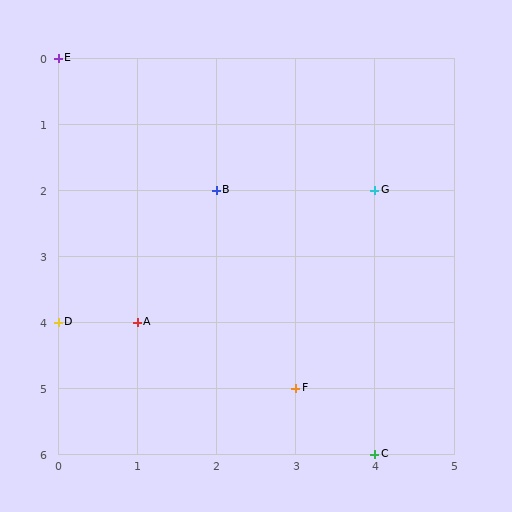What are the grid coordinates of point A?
Point A is at grid coordinates (1, 4).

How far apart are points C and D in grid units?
Points C and D are 4 columns and 2 rows apart (about 4.5 grid units diagonally).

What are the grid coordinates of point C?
Point C is at grid coordinates (4, 6).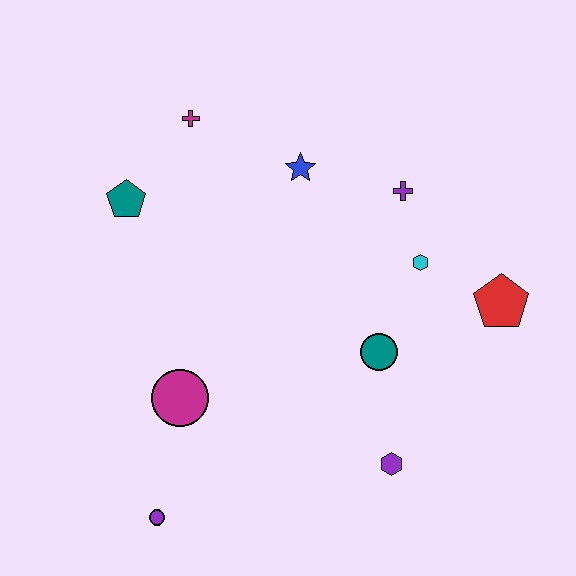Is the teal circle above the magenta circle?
Yes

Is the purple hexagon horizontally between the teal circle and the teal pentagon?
No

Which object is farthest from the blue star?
The purple circle is farthest from the blue star.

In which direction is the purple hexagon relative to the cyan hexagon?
The purple hexagon is below the cyan hexagon.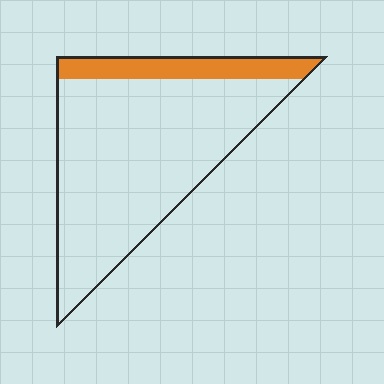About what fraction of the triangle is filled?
About one sixth (1/6).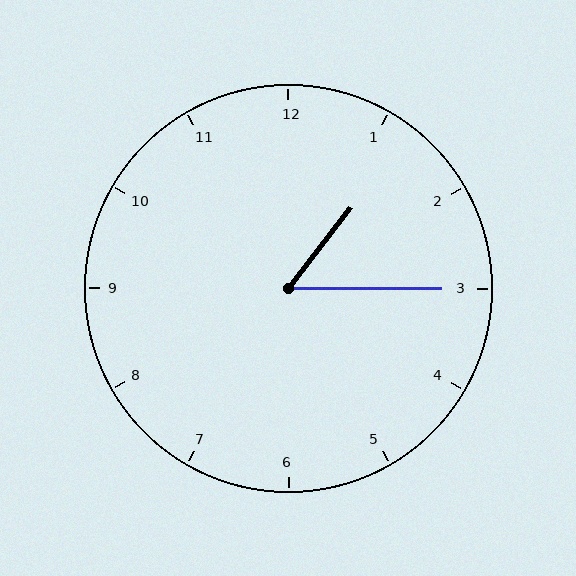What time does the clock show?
1:15.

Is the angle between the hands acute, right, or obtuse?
It is acute.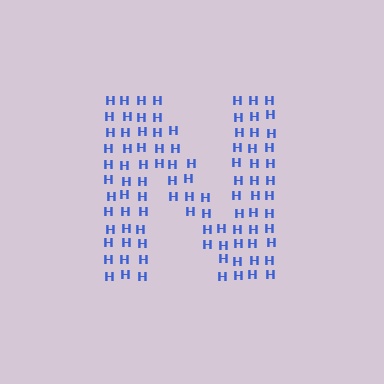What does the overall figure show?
The overall figure shows the letter N.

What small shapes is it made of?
It is made of small letter H's.